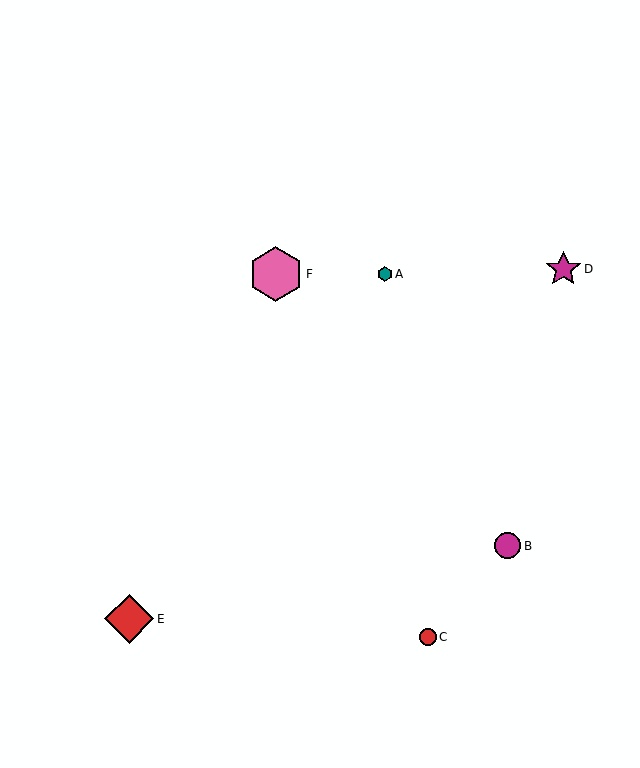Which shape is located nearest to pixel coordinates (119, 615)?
The red diamond (labeled E) at (129, 619) is nearest to that location.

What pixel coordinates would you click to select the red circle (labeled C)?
Click at (428, 637) to select the red circle C.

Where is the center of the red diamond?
The center of the red diamond is at (129, 619).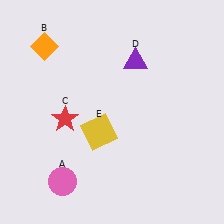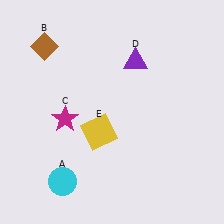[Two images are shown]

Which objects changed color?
A changed from pink to cyan. B changed from orange to brown. C changed from red to magenta.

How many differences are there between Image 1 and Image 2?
There are 3 differences between the two images.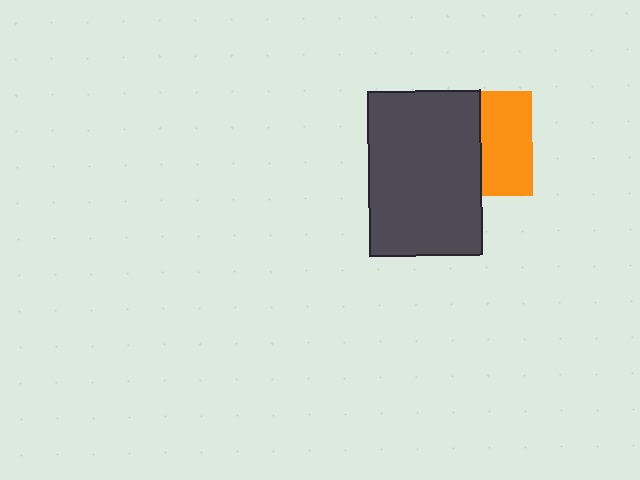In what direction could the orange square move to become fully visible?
The orange square could move right. That would shift it out from behind the dark gray rectangle entirely.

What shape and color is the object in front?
The object in front is a dark gray rectangle.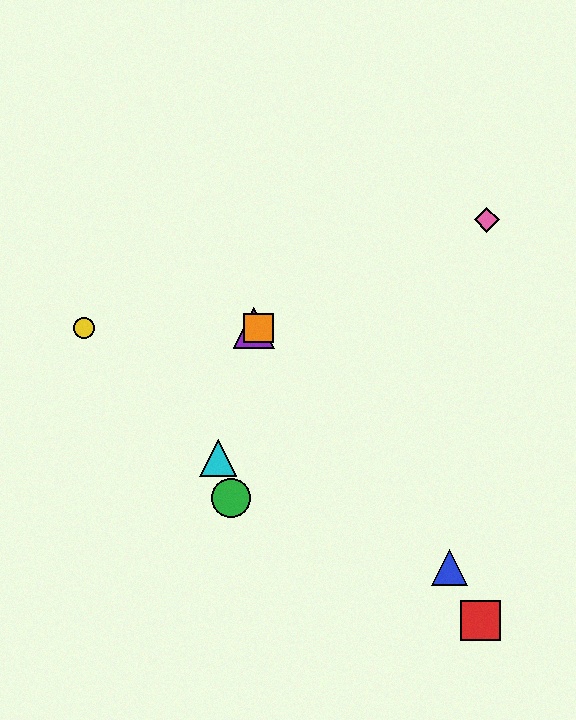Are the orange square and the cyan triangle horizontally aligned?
No, the orange square is at y≈328 and the cyan triangle is at y≈458.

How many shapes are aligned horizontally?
3 shapes (the yellow circle, the purple triangle, the orange square) are aligned horizontally.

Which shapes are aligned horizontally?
The yellow circle, the purple triangle, the orange square are aligned horizontally.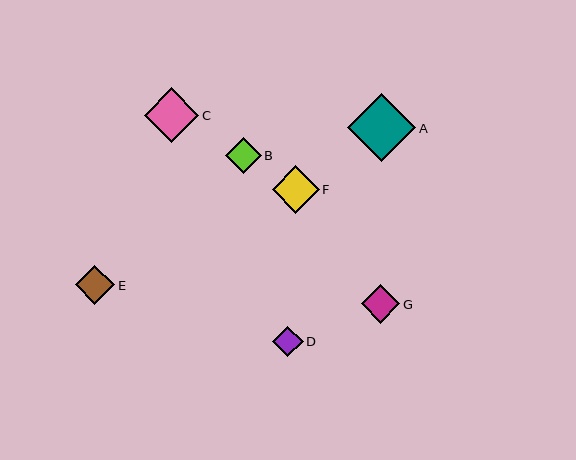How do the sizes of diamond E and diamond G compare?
Diamond E and diamond G are approximately the same size.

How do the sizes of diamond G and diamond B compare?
Diamond G and diamond B are approximately the same size.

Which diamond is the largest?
Diamond A is the largest with a size of approximately 68 pixels.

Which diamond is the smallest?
Diamond D is the smallest with a size of approximately 30 pixels.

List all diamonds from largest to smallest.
From largest to smallest: A, C, F, E, G, B, D.